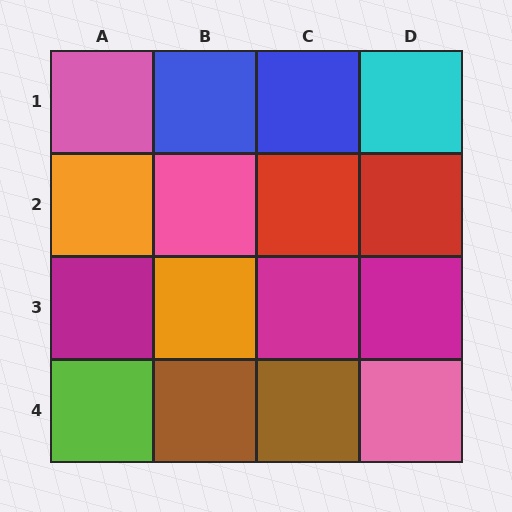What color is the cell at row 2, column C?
Red.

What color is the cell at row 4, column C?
Brown.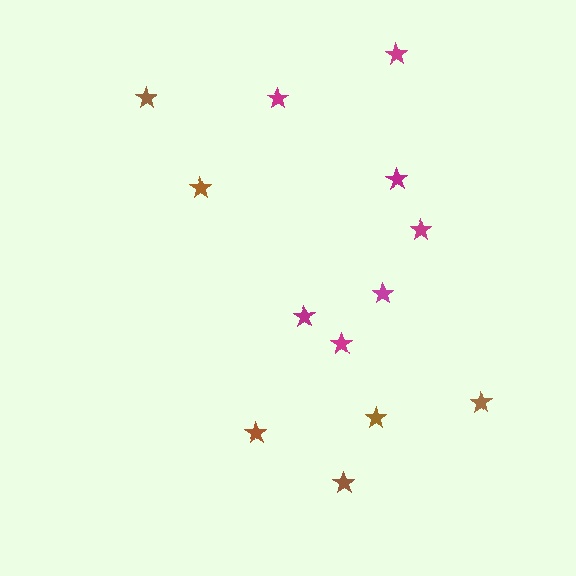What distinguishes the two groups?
There are 2 groups: one group of magenta stars (7) and one group of brown stars (6).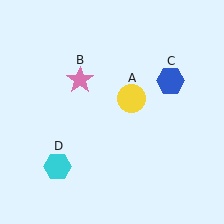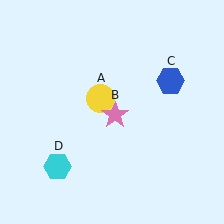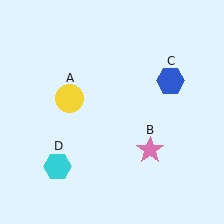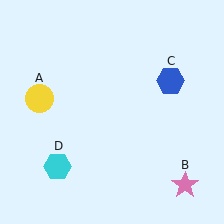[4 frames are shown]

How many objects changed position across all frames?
2 objects changed position: yellow circle (object A), pink star (object B).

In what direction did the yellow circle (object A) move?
The yellow circle (object A) moved left.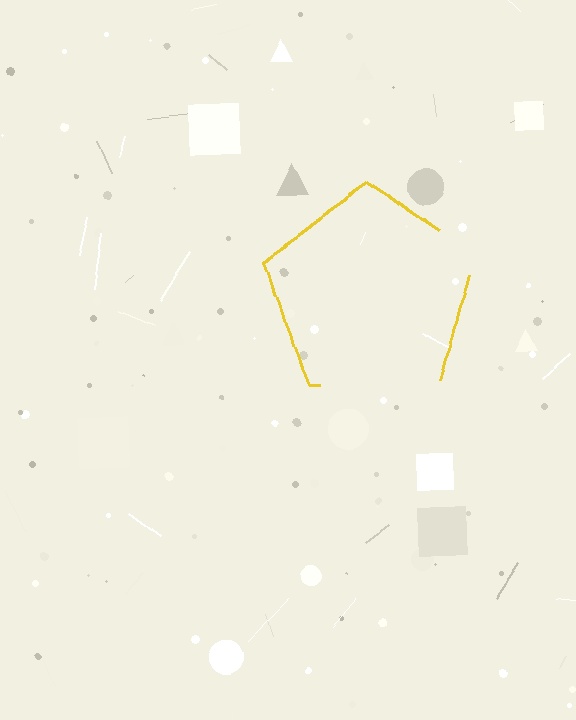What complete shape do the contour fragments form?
The contour fragments form a pentagon.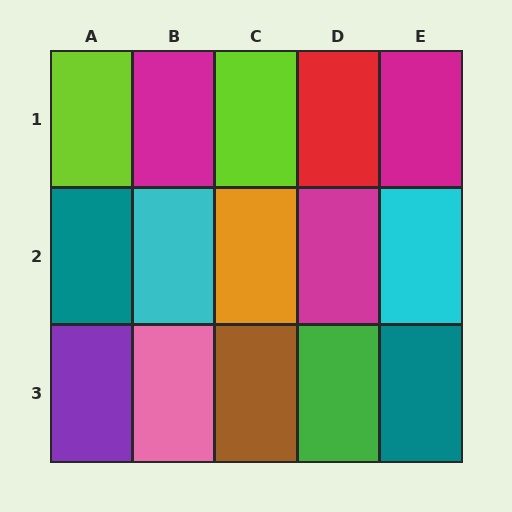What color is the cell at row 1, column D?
Red.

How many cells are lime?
2 cells are lime.